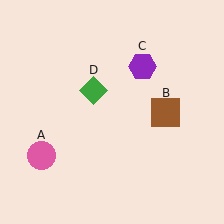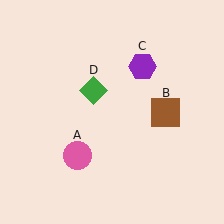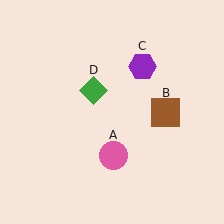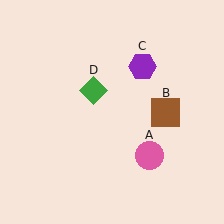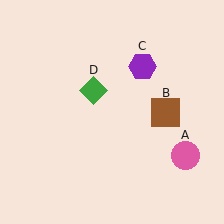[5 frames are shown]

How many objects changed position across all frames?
1 object changed position: pink circle (object A).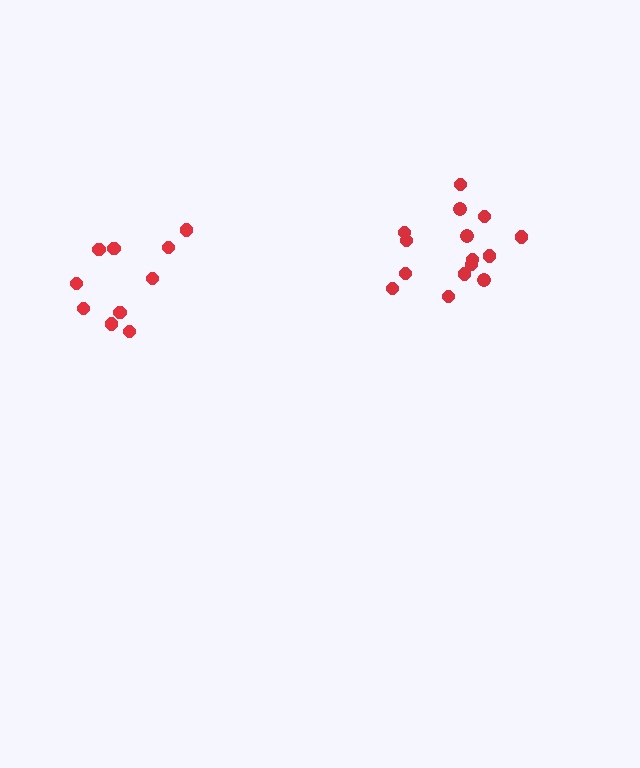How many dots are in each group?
Group 1: 10 dots, Group 2: 15 dots (25 total).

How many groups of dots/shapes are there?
There are 2 groups.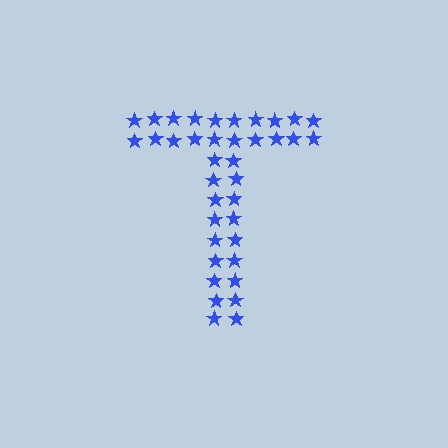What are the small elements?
The small elements are stars.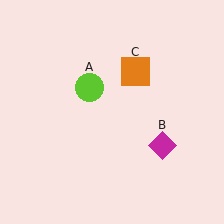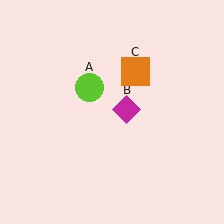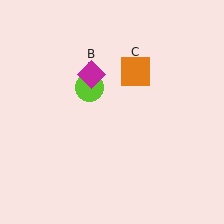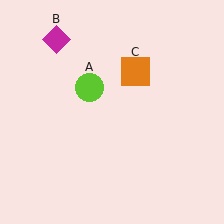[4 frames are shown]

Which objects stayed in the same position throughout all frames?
Lime circle (object A) and orange square (object C) remained stationary.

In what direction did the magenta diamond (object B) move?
The magenta diamond (object B) moved up and to the left.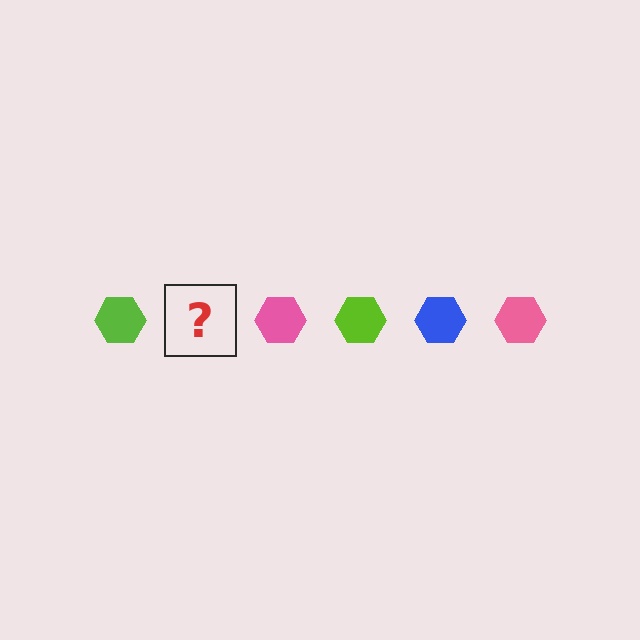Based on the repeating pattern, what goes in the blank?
The blank should be a blue hexagon.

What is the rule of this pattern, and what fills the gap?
The rule is that the pattern cycles through lime, blue, pink hexagons. The gap should be filled with a blue hexagon.